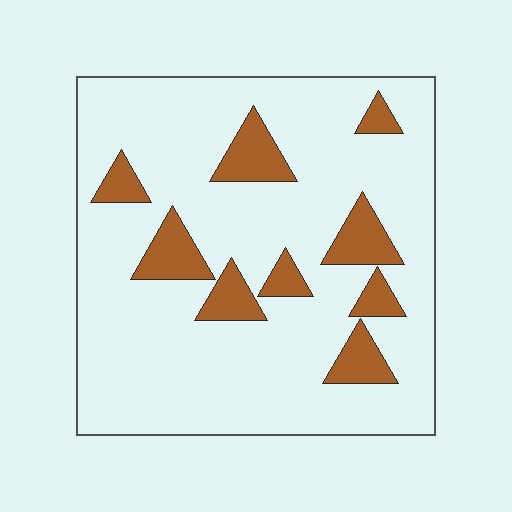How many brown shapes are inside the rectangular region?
9.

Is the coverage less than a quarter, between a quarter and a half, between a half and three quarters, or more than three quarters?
Less than a quarter.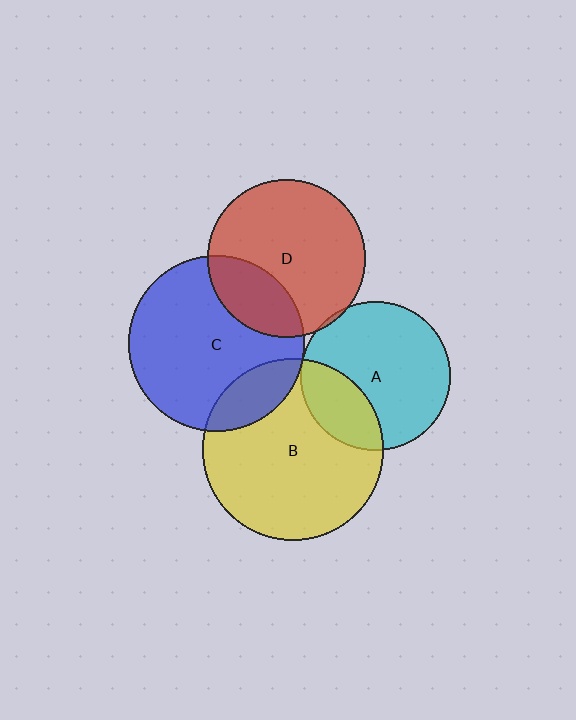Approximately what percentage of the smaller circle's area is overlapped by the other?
Approximately 25%.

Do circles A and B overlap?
Yes.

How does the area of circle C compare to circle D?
Approximately 1.2 times.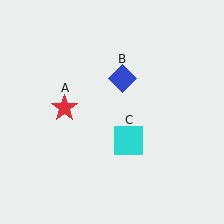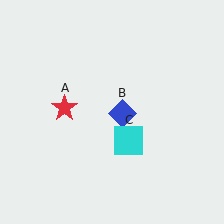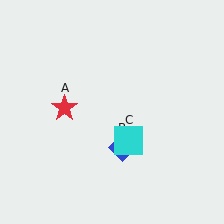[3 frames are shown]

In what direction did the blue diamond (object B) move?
The blue diamond (object B) moved down.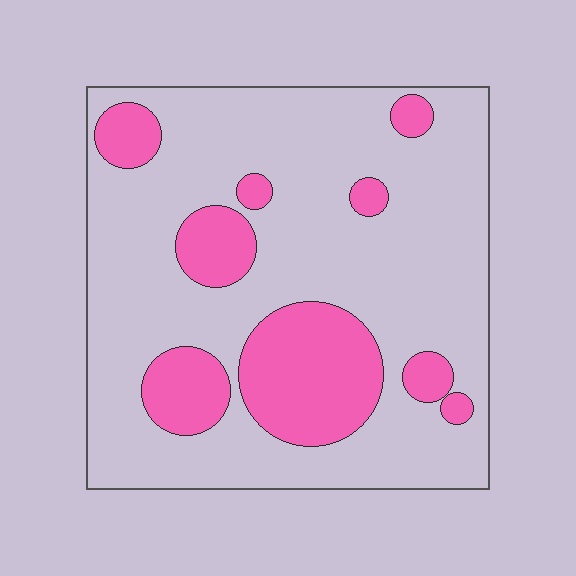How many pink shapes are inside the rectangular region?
9.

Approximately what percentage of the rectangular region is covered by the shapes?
Approximately 25%.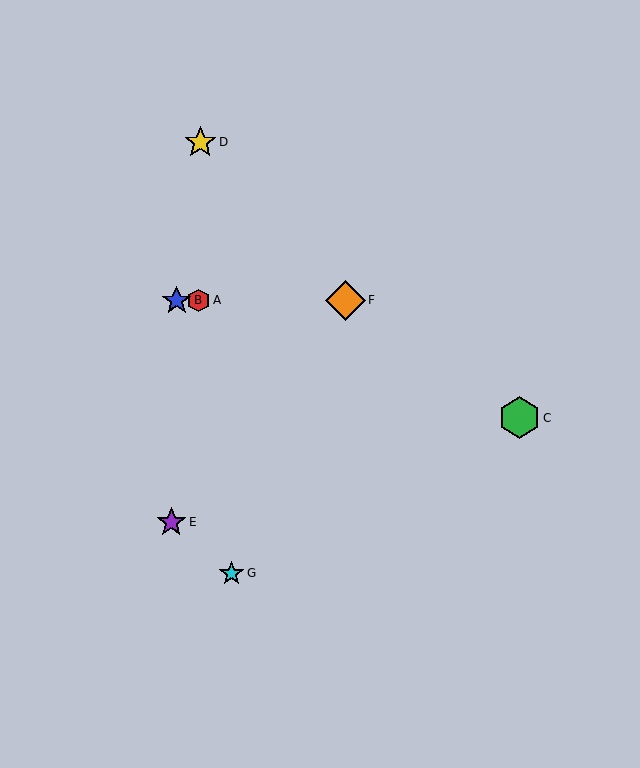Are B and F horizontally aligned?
Yes, both are at y≈300.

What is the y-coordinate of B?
Object B is at y≈300.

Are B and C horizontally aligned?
No, B is at y≈300 and C is at y≈418.